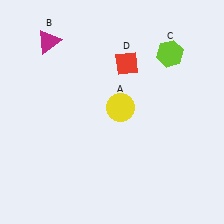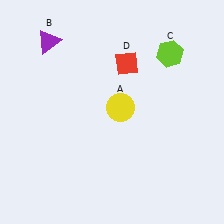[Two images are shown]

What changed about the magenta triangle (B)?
In Image 1, B is magenta. In Image 2, it changed to purple.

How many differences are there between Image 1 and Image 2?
There is 1 difference between the two images.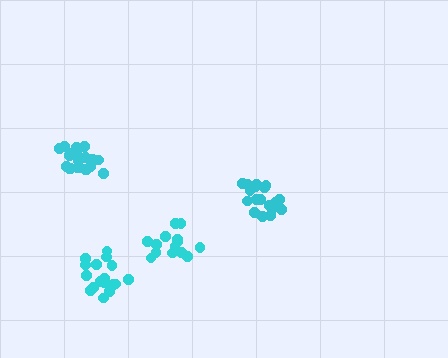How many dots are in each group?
Group 1: 17 dots, Group 2: 18 dots, Group 3: 21 dots, Group 4: 15 dots (71 total).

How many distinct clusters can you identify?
There are 4 distinct clusters.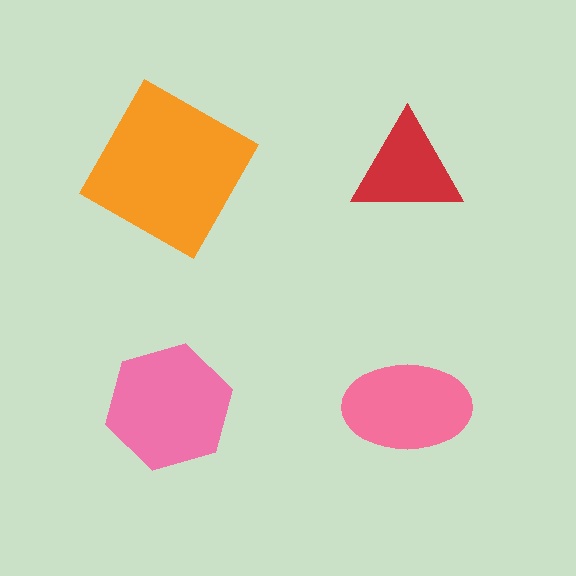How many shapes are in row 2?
2 shapes.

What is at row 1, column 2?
A red triangle.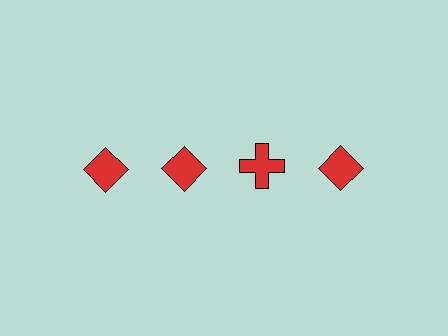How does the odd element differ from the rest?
It has a different shape: cross instead of diamond.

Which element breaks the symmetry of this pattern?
The red cross in the top row, center column breaks the symmetry. All other shapes are red diamonds.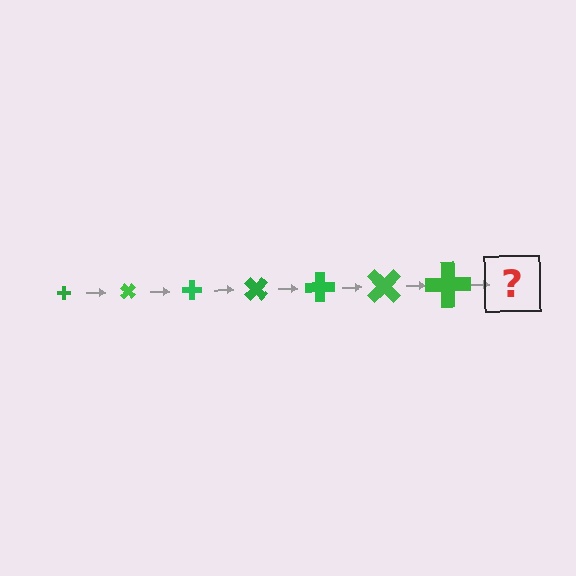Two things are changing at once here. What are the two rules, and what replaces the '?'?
The two rules are that the cross grows larger each step and it rotates 45 degrees each step. The '?' should be a cross, larger than the previous one and rotated 315 degrees from the start.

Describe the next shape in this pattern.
It should be a cross, larger than the previous one and rotated 315 degrees from the start.